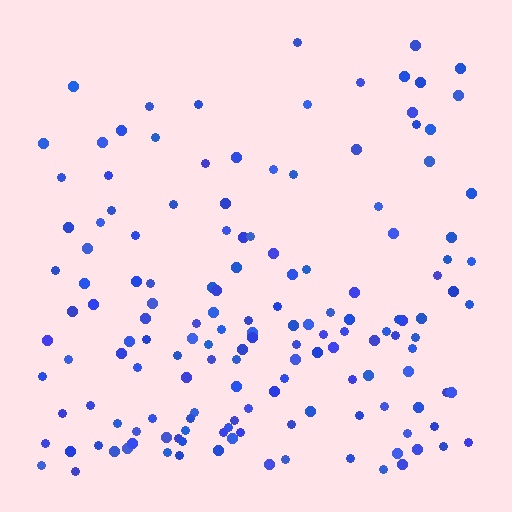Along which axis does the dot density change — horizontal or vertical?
Vertical.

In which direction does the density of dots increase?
From top to bottom, with the bottom side densest.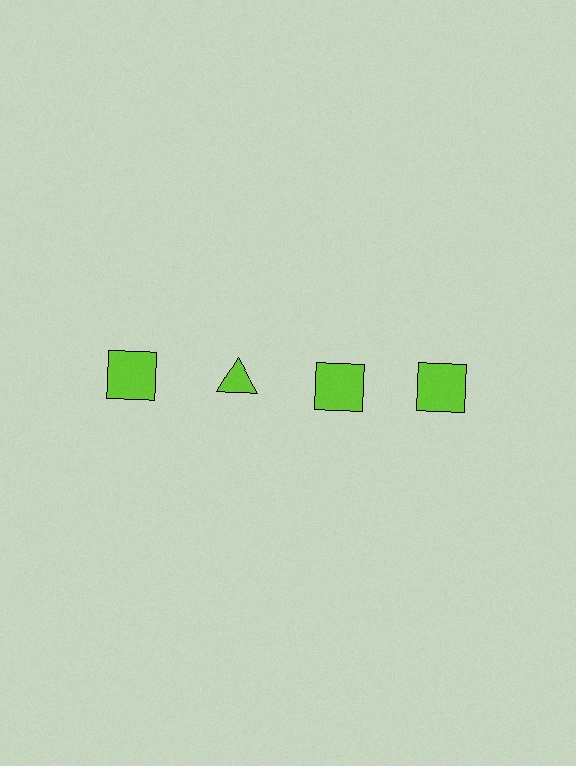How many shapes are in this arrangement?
There are 4 shapes arranged in a grid pattern.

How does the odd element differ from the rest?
It has a different shape: triangle instead of square.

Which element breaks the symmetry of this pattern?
The lime triangle in the top row, second from left column breaks the symmetry. All other shapes are lime squares.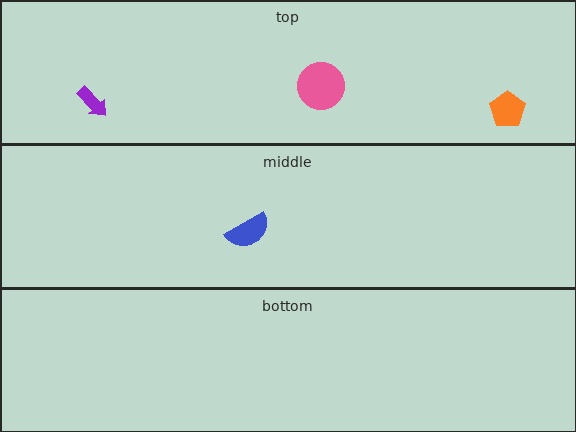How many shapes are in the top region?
3.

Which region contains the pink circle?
The top region.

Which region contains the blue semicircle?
The middle region.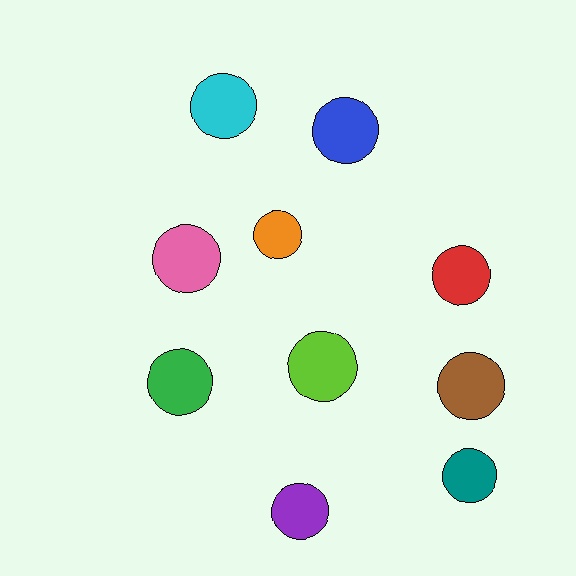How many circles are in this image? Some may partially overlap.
There are 10 circles.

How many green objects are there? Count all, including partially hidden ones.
There is 1 green object.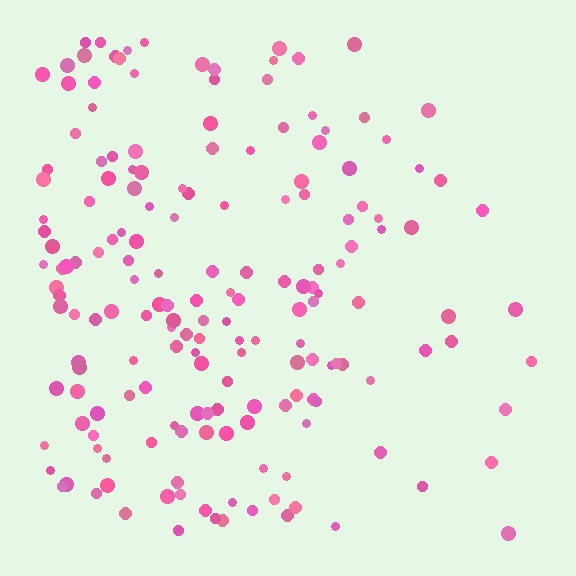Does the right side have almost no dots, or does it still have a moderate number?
Still a moderate number, just noticeably fewer than the left.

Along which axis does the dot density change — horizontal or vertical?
Horizontal.